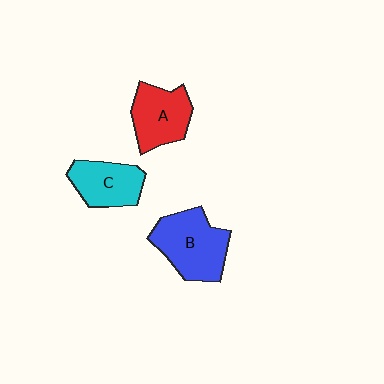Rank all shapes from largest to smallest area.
From largest to smallest: B (blue), A (red), C (cyan).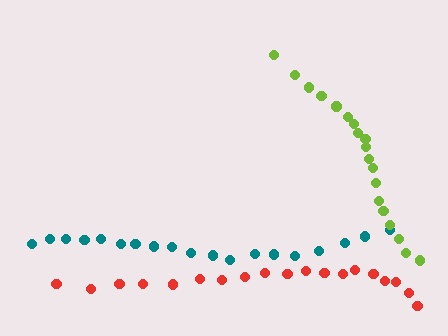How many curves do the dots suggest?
There are 3 distinct paths.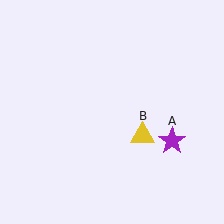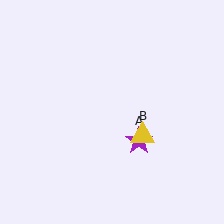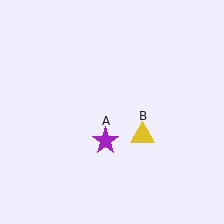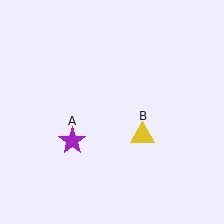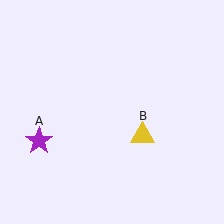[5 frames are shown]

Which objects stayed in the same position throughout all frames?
Yellow triangle (object B) remained stationary.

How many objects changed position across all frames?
1 object changed position: purple star (object A).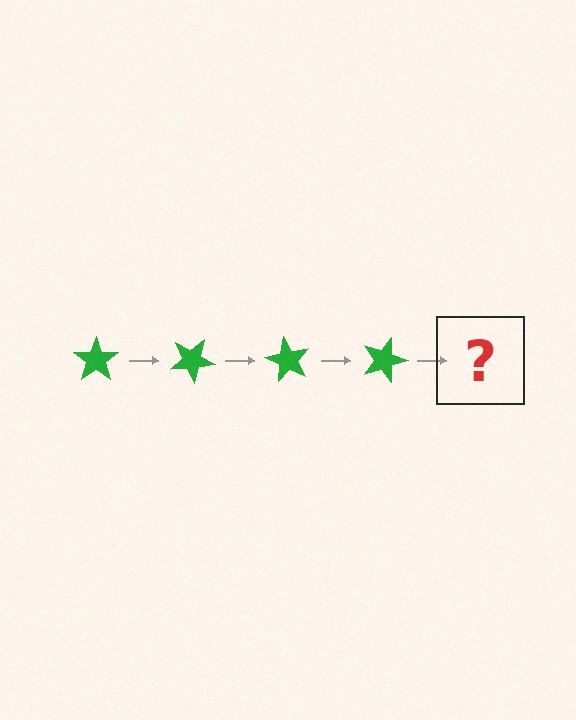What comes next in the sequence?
The next element should be a green star rotated 120 degrees.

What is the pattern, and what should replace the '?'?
The pattern is that the star rotates 30 degrees each step. The '?' should be a green star rotated 120 degrees.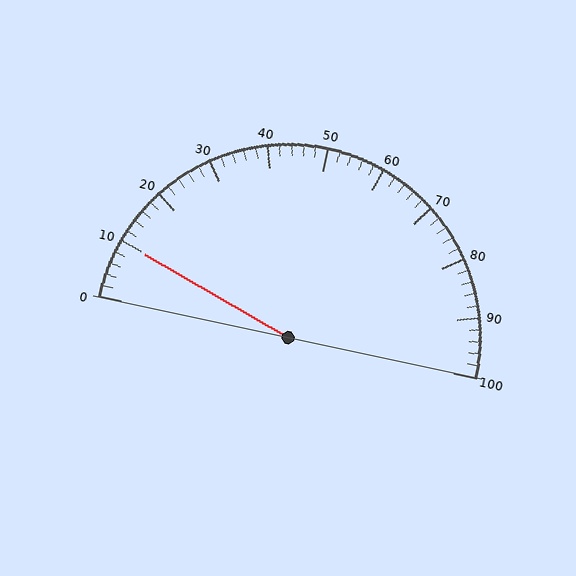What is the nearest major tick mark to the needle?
The nearest major tick mark is 10.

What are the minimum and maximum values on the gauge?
The gauge ranges from 0 to 100.